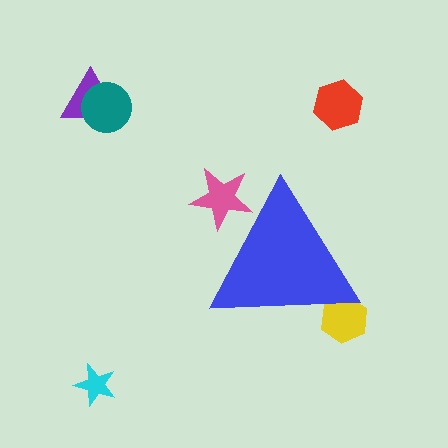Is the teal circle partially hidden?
No, the teal circle is fully visible.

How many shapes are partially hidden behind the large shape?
2 shapes are partially hidden.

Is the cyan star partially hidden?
No, the cyan star is fully visible.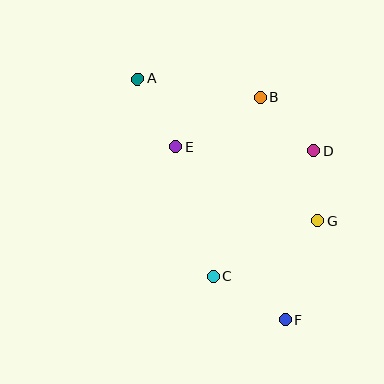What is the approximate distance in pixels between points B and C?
The distance between B and C is approximately 185 pixels.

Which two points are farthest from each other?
Points A and F are farthest from each other.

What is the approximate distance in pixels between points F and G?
The distance between F and G is approximately 104 pixels.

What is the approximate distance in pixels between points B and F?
The distance between B and F is approximately 224 pixels.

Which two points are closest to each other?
Points D and G are closest to each other.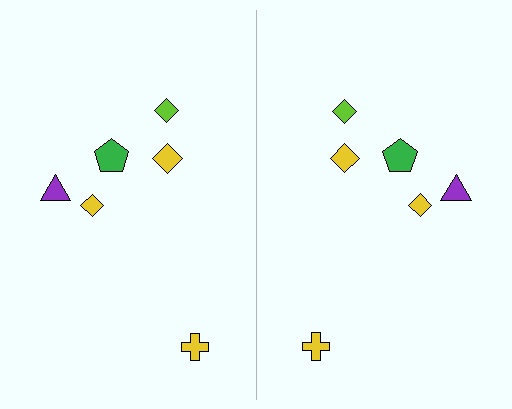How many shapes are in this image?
There are 12 shapes in this image.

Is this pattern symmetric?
Yes, this pattern has bilateral (reflection) symmetry.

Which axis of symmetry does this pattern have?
The pattern has a vertical axis of symmetry running through the center of the image.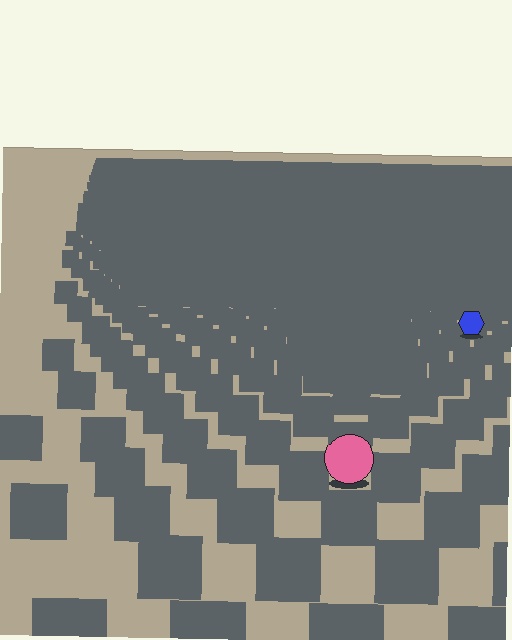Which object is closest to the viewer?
The pink circle is closest. The texture marks near it are larger and more spread out.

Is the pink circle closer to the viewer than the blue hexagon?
Yes. The pink circle is closer — you can tell from the texture gradient: the ground texture is coarser near it.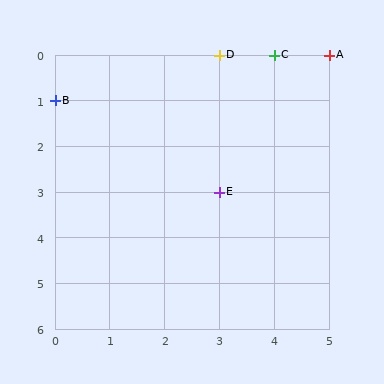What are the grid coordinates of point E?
Point E is at grid coordinates (3, 3).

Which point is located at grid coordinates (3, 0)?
Point D is at (3, 0).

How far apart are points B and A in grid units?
Points B and A are 5 columns and 1 row apart (about 5.1 grid units diagonally).